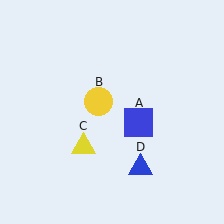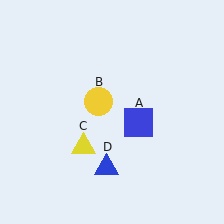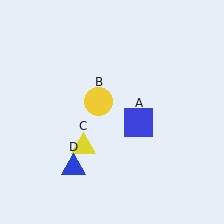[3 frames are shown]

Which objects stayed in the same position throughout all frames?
Blue square (object A) and yellow circle (object B) and yellow triangle (object C) remained stationary.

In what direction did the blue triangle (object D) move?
The blue triangle (object D) moved left.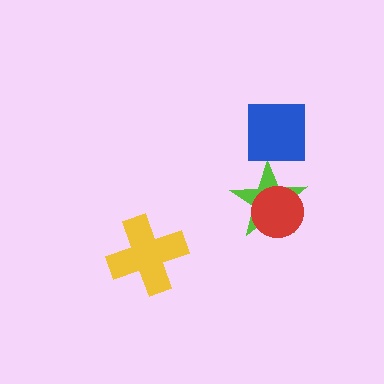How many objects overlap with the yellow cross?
0 objects overlap with the yellow cross.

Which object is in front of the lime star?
The red circle is in front of the lime star.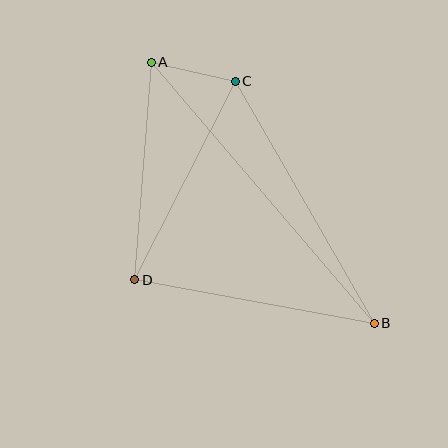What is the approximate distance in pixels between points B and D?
The distance between B and D is approximately 243 pixels.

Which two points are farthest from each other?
Points A and B are farthest from each other.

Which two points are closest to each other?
Points A and C are closest to each other.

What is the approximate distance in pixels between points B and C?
The distance between B and C is approximately 279 pixels.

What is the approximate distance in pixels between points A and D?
The distance between A and D is approximately 218 pixels.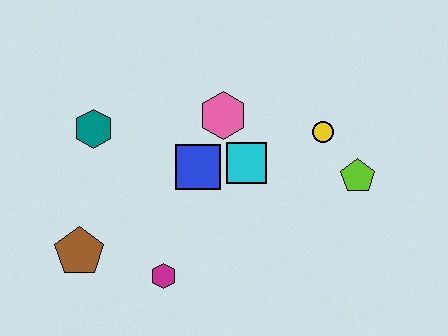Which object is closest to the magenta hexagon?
The brown pentagon is closest to the magenta hexagon.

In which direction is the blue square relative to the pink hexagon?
The blue square is below the pink hexagon.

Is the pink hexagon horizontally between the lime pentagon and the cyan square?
No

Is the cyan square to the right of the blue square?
Yes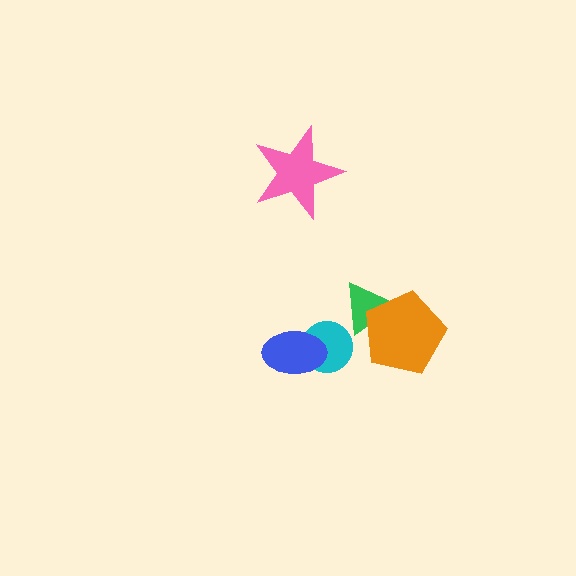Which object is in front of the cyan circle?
The blue ellipse is in front of the cyan circle.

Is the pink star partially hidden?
No, no other shape covers it.